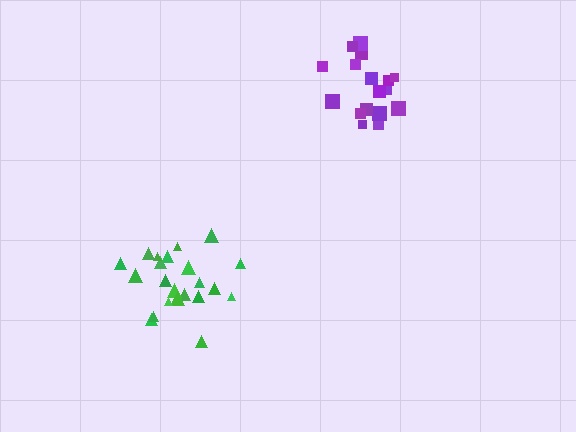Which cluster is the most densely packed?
Purple.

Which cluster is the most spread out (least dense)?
Green.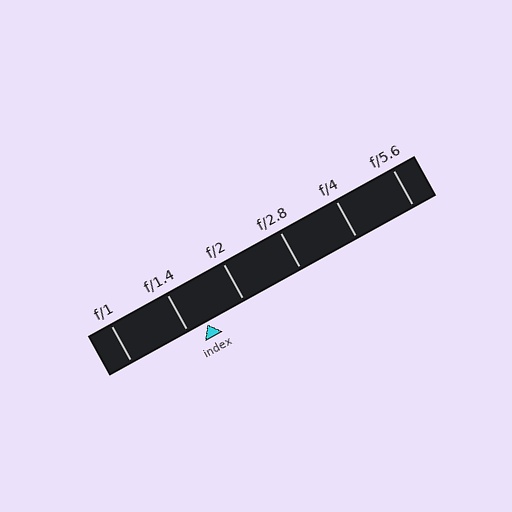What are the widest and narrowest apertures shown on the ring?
The widest aperture shown is f/1 and the narrowest is f/5.6.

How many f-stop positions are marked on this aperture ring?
There are 6 f-stop positions marked.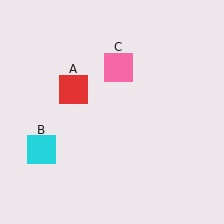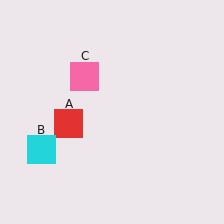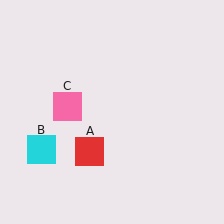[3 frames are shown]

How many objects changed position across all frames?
2 objects changed position: red square (object A), pink square (object C).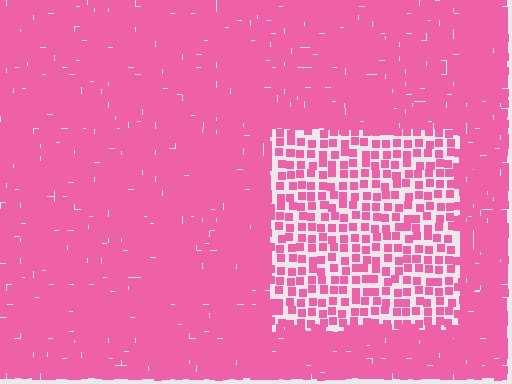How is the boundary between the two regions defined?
The boundary is defined by a change in element density (approximately 2.4x ratio). All elements are the same color, size, and shape.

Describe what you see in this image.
The image contains small pink elements arranged at two different densities. A rectangle-shaped region is visible where the elements are less densely packed than the surrounding area.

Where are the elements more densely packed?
The elements are more densely packed outside the rectangle boundary.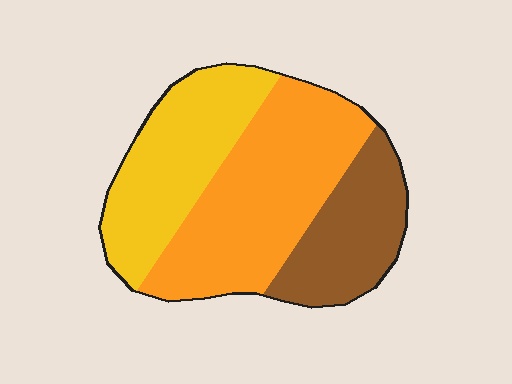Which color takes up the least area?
Brown, at roughly 25%.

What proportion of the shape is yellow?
Yellow covers about 30% of the shape.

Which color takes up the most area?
Orange, at roughly 45%.